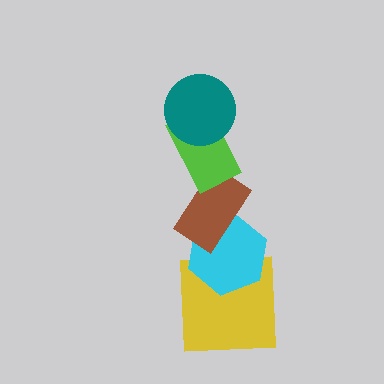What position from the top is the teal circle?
The teal circle is 1st from the top.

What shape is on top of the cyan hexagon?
The brown rectangle is on top of the cyan hexagon.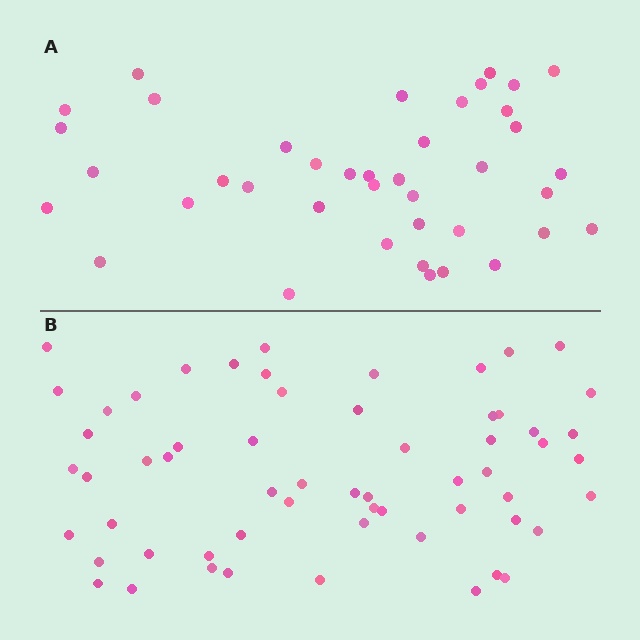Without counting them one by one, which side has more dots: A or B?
Region B (the bottom region) has more dots.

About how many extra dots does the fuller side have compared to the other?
Region B has approximately 20 more dots than region A.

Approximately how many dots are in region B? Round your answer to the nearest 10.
About 60 dots.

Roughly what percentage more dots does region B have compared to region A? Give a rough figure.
About 50% more.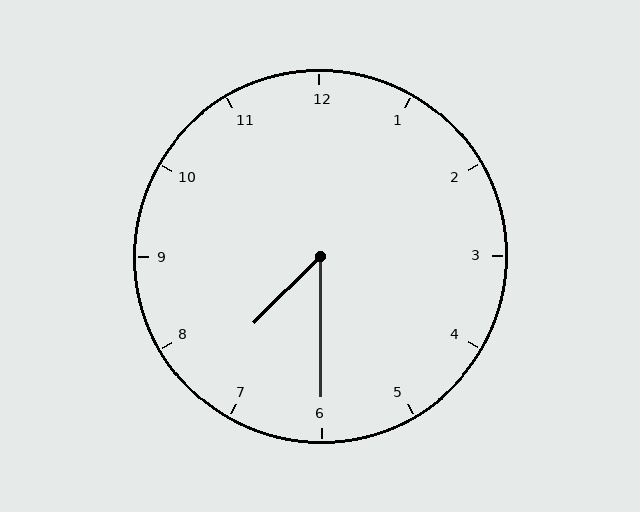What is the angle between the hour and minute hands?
Approximately 45 degrees.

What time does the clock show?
7:30.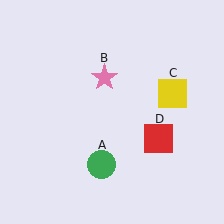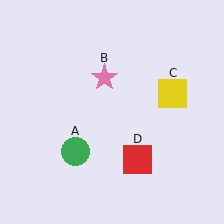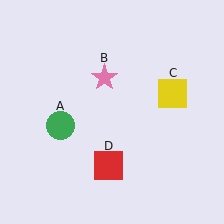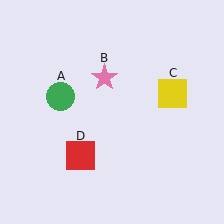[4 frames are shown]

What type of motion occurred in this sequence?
The green circle (object A), red square (object D) rotated clockwise around the center of the scene.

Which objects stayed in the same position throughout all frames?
Pink star (object B) and yellow square (object C) remained stationary.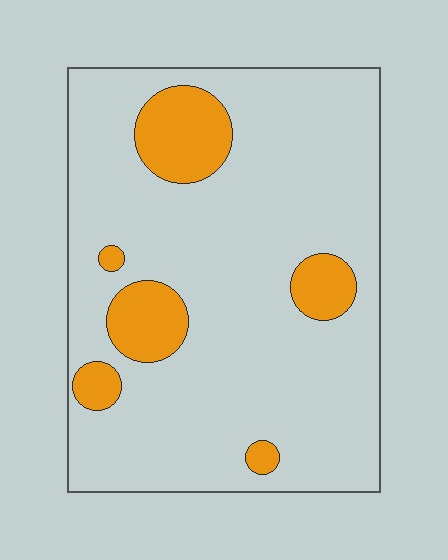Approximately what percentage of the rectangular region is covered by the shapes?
Approximately 15%.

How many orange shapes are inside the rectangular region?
6.